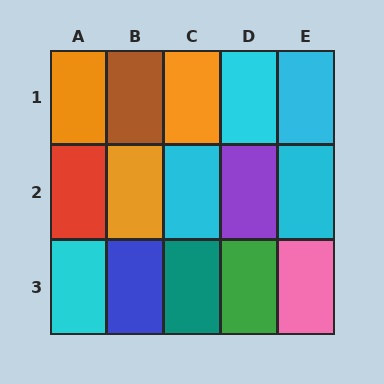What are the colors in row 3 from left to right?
Cyan, blue, teal, green, pink.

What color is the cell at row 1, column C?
Orange.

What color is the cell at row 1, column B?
Brown.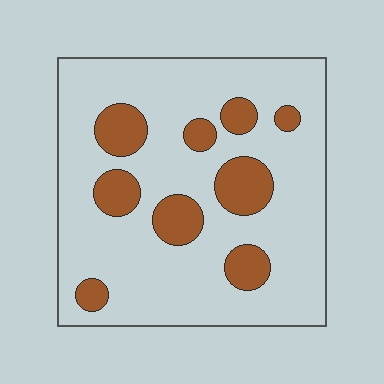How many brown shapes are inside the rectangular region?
9.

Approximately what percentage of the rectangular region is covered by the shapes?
Approximately 20%.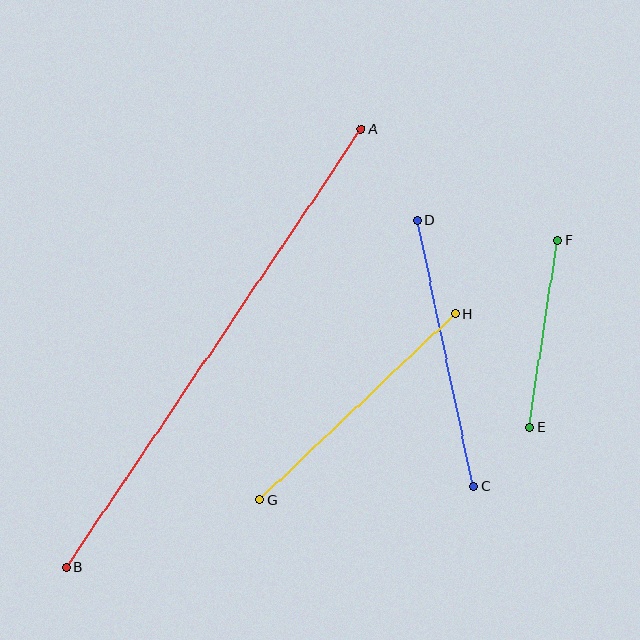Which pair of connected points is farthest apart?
Points A and B are farthest apart.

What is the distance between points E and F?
The distance is approximately 189 pixels.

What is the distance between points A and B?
The distance is approximately 529 pixels.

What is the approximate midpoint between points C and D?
The midpoint is at approximately (446, 353) pixels.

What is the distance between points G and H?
The distance is approximately 271 pixels.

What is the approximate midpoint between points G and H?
The midpoint is at approximately (357, 407) pixels.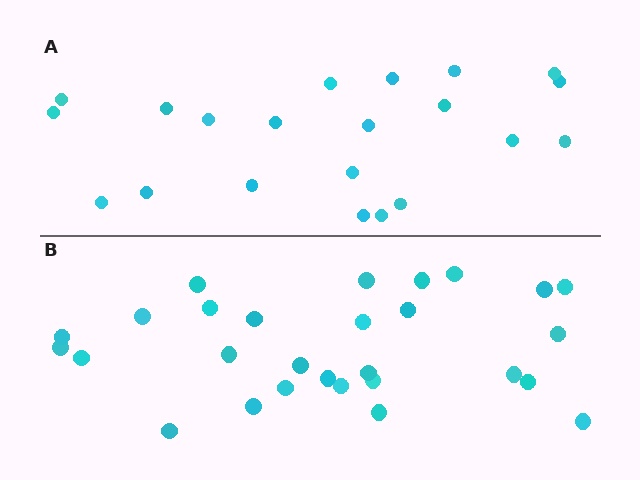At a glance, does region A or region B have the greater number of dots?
Region B (the bottom region) has more dots.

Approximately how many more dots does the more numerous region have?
Region B has roughly 8 or so more dots than region A.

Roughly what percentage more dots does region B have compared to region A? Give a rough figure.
About 35% more.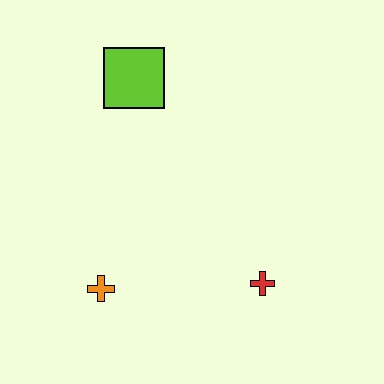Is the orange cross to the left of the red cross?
Yes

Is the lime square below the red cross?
No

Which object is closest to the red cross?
The orange cross is closest to the red cross.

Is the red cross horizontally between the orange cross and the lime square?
No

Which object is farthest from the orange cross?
The lime square is farthest from the orange cross.